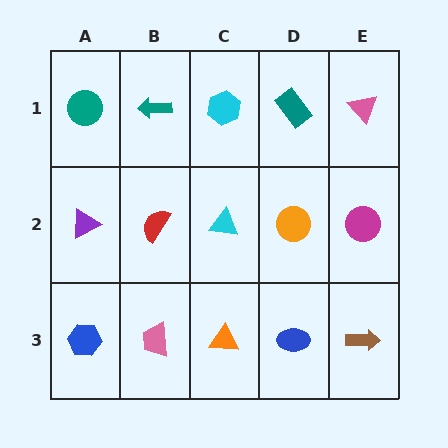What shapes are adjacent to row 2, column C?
A cyan hexagon (row 1, column C), an orange triangle (row 3, column C), a red semicircle (row 2, column B), an orange circle (row 2, column D).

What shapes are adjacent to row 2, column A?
A teal circle (row 1, column A), a blue hexagon (row 3, column A), a red semicircle (row 2, column B).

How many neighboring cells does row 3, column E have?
2.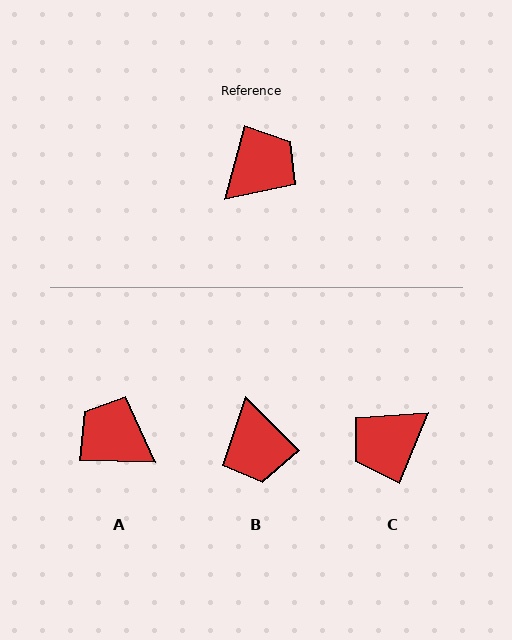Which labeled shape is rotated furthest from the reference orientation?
C, about 173 degrees away.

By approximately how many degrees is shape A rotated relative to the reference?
Approximately 104 degrees counter-clockwise.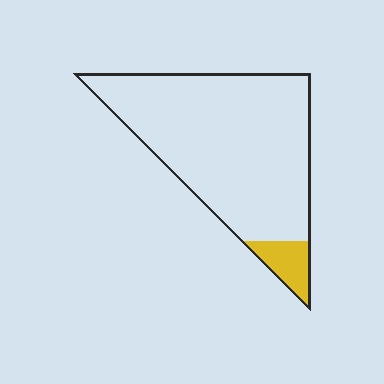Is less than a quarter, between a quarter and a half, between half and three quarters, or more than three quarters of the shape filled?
Less than a quarter.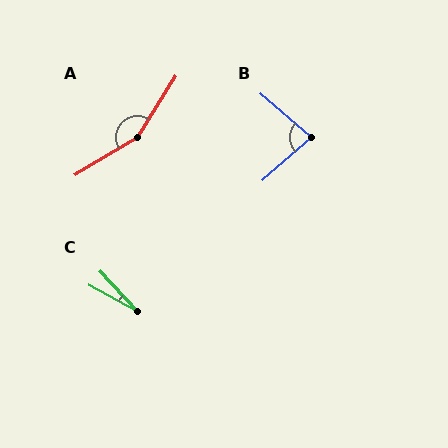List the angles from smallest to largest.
C (18°), B (82°), A (153°).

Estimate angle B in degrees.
Approximately 82 degrees.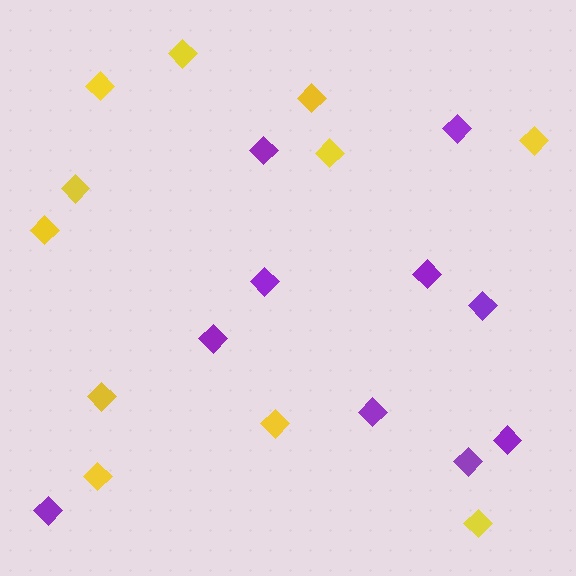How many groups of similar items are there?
There are 2 groups: one group of purple diamonds (10) and one group of yellow diamonds (11).